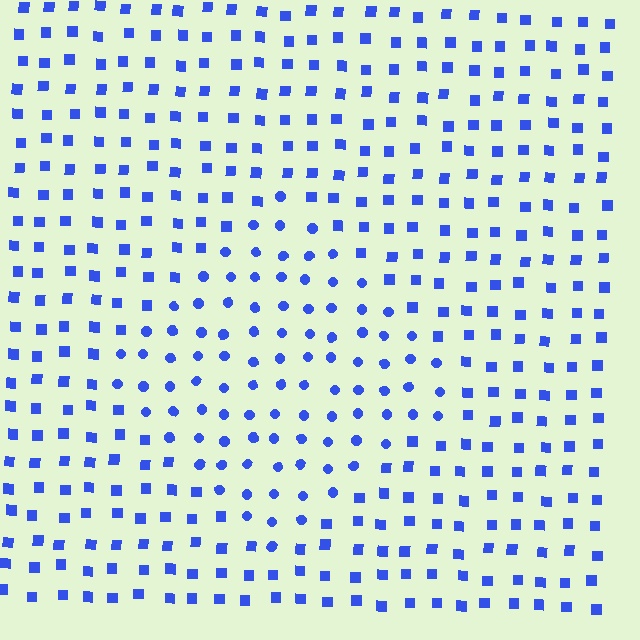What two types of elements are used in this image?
The image uses circles inside the diamond region and squares outside it.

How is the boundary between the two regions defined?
The boundary is defined by a change in element shape: circles inside vs. squares outside. All elements share the same color and spacing.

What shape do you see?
I see a diamond.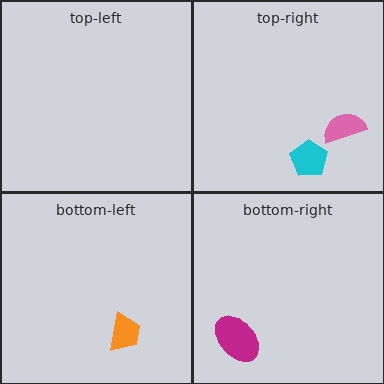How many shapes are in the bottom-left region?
1.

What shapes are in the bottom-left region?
The orange trapezoid.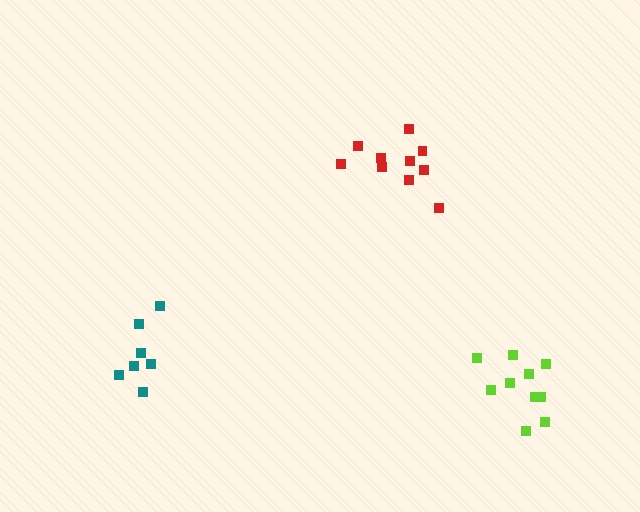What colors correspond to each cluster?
The clusters are colored: red, teal, lime.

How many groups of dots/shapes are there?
There are 3 groups.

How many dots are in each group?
Group 1: 10 dots, Group 2: 7 dots, Group 3: 10 dots (27 total).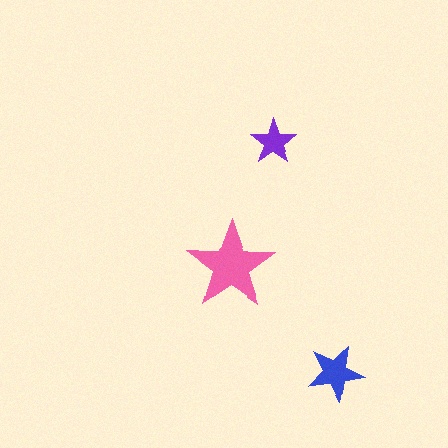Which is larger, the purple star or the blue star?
The blue one.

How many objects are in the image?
There are 3 objects in the image.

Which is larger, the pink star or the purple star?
The pink one.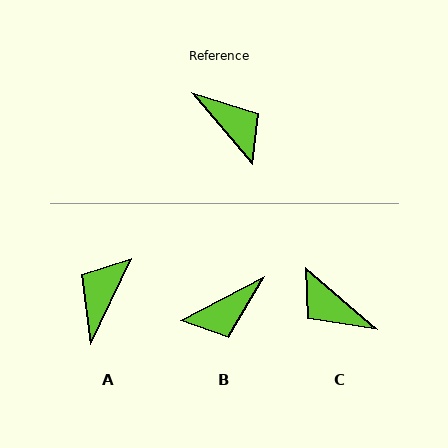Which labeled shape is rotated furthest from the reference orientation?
C, about 171 degrees away.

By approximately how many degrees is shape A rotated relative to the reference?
Approximately 114 degrees counter-clockwise.